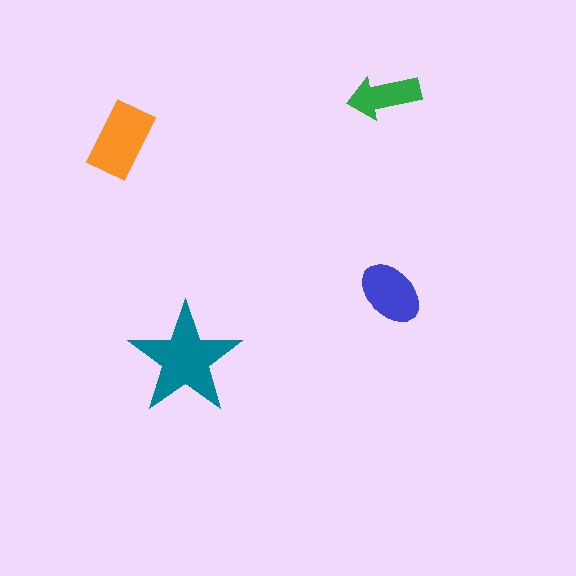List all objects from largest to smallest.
The teal star, the orange rectangle, the blue ellipse, the green arrow.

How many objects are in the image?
There are 4 objects in the image.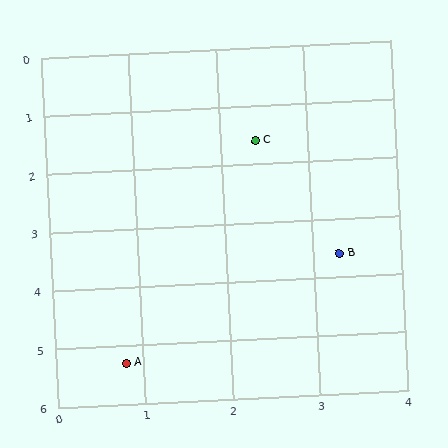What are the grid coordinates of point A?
Point A is at approximately (0.8, 5.3).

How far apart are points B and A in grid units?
Points B and A are about 3.0 grid units apart.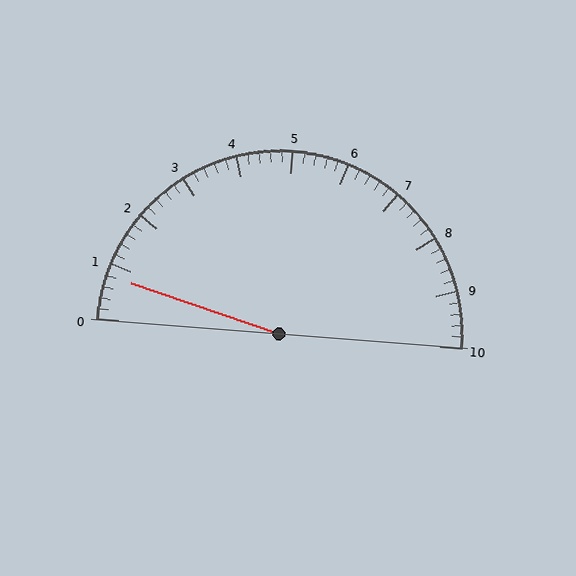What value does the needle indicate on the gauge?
The needle indicates approximately 0.8.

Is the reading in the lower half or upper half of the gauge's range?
The reading is in the lower half of the range (0 to 10).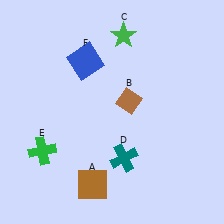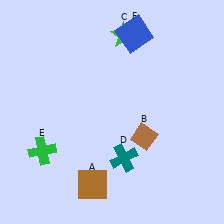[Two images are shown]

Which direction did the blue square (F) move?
The blue square (F) moved right.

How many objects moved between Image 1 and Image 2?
2 objects moved between the two images.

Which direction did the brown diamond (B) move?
The brown diamond (B) moved down.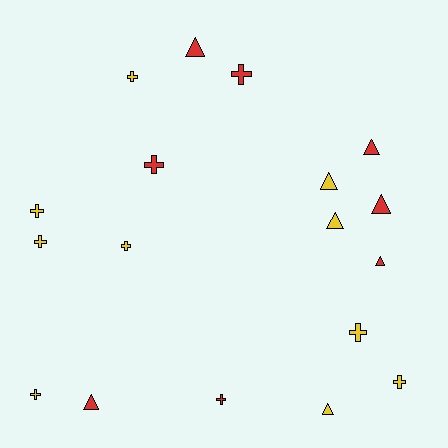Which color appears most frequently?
Yellow, with 10 objects.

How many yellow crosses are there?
There are 7 yellow crosses.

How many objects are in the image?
There are 18 objects.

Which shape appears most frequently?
Cross, with 10 objects.